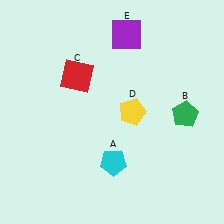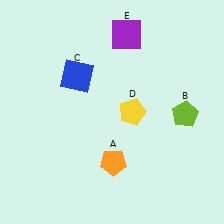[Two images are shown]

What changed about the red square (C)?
In Image 1, C is red. In Image 2, it changed to blue.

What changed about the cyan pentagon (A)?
In Image 1, A is cyan. In Image 2, it changed to orange.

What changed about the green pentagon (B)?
In Image 1, B is green. In Image 2, it changed to lime.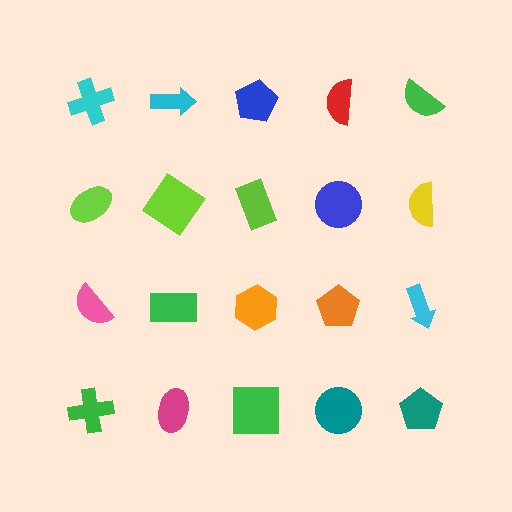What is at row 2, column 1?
A lime ellipse.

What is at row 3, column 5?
A cyan arrow.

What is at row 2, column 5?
A yellow semicircle.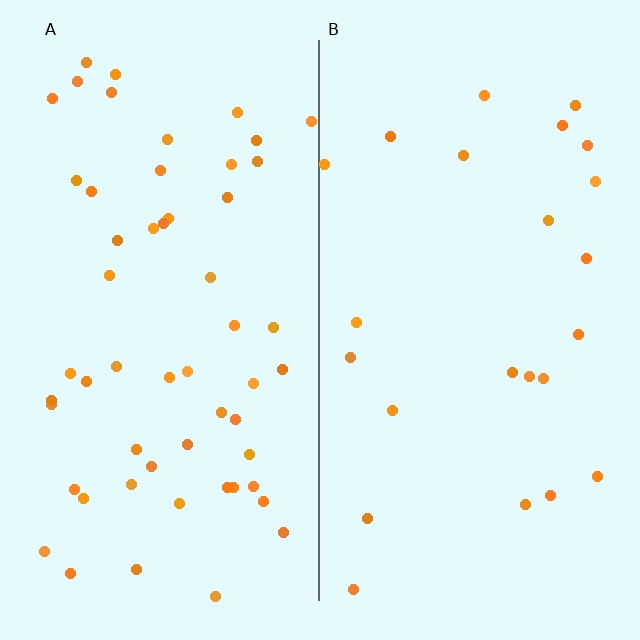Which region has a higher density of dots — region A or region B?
A (the left).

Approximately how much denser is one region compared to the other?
Approximately 2.4× — region A over region B.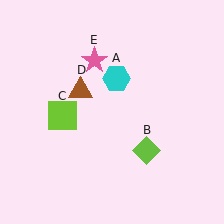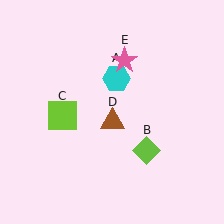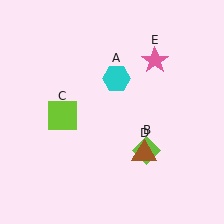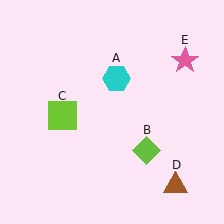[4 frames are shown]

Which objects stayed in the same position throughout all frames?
Cyan hexagon (object A) and lime diamond (object B) and lime square (object C) remained stationary.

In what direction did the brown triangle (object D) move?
The brown triangle (object D) moved down and to the right.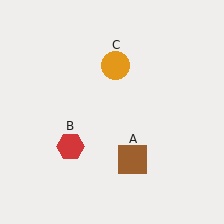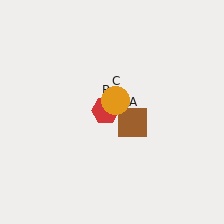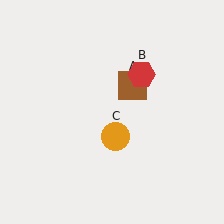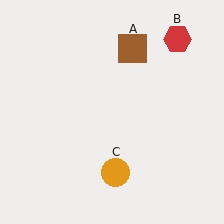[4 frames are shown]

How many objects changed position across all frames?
3 objects changed position: brown square (object A), red hexagon (object B), orange circle (object C).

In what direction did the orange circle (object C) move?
The orange circle (object C) moved down.